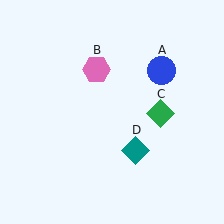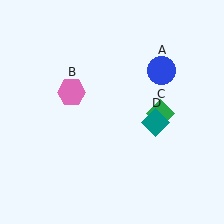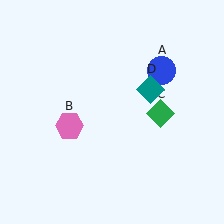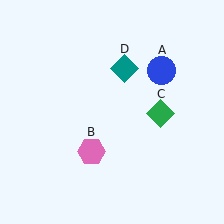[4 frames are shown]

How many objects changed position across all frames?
2 objects changed position: pink hexagon (object B), teal diamond (object D).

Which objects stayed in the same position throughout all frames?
Blue circle (object A) and green diamond (object C) remained stationary.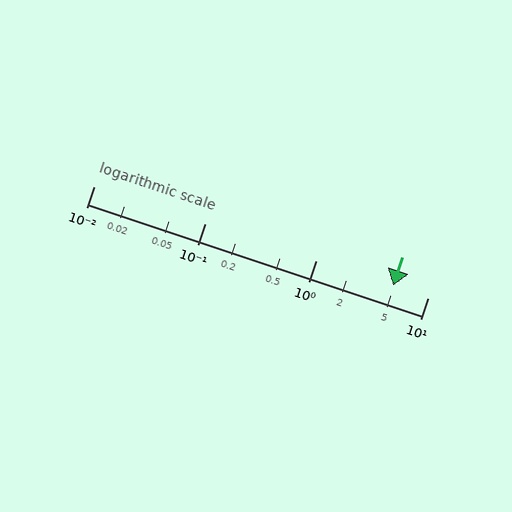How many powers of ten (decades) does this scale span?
The scale spans 3 decades, from 0.01 to 10.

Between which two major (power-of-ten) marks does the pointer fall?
The pointer is between 1 and 10.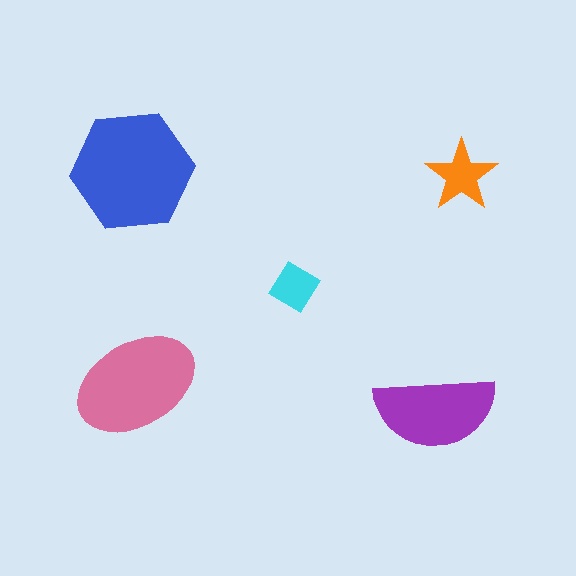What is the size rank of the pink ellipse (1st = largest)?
2nd.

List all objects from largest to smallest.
The blue hexagon, the pink ellipse, the purple semicircle, the orange star, the cyan diamond.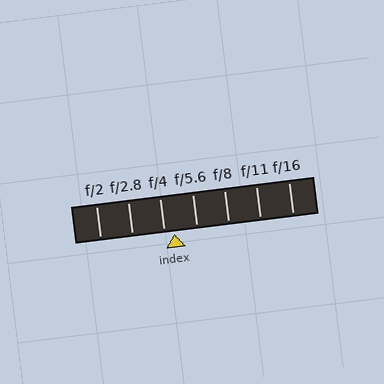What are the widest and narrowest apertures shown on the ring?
The widest aperture shown is f/2 and the narrowest is f/16.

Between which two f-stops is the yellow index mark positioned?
The index mark is between f/4 and f/5.6.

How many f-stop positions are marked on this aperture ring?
There are 7 f-stop positions marked.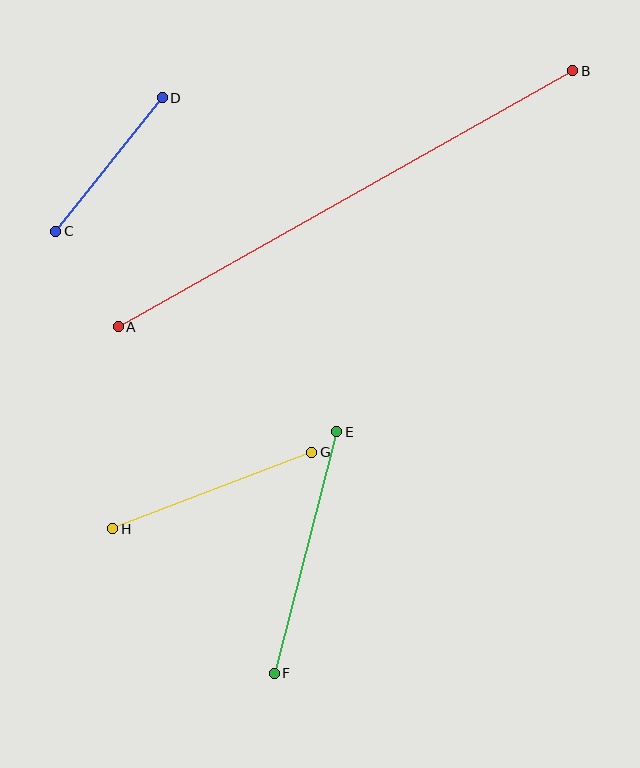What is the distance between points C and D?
The distance is approximately 171 pixels.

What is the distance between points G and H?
The distance is approximately 213 pixels.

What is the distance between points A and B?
The distance is approximately 521 pixels.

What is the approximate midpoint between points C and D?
The midpoint is at approximately (109, 164) pixels.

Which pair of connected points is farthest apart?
Points A and B are farthest apart.